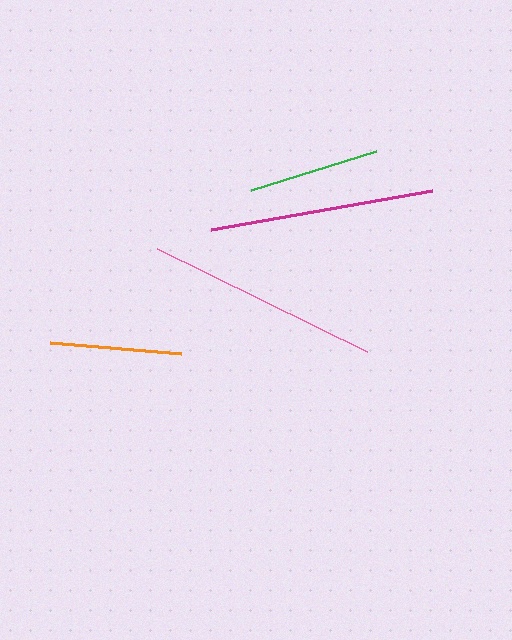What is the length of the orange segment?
The orange segment is approximately 131 pixels long.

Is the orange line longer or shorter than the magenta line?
The magenta line is longer than the orange line.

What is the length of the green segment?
The green segment is approximately 130 pixels long.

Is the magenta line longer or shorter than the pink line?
The pink line is longer than the magenta line.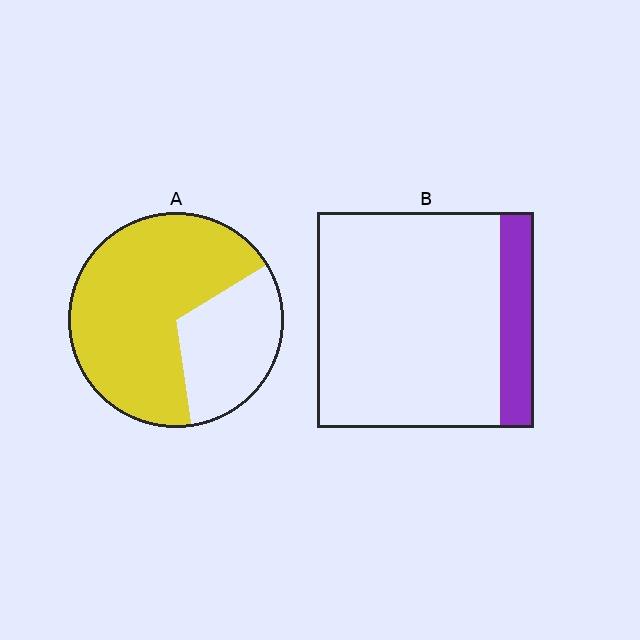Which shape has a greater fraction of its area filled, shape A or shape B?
Shape A.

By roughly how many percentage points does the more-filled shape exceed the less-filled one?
By roughly 55 percentage points (A over B).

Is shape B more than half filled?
No.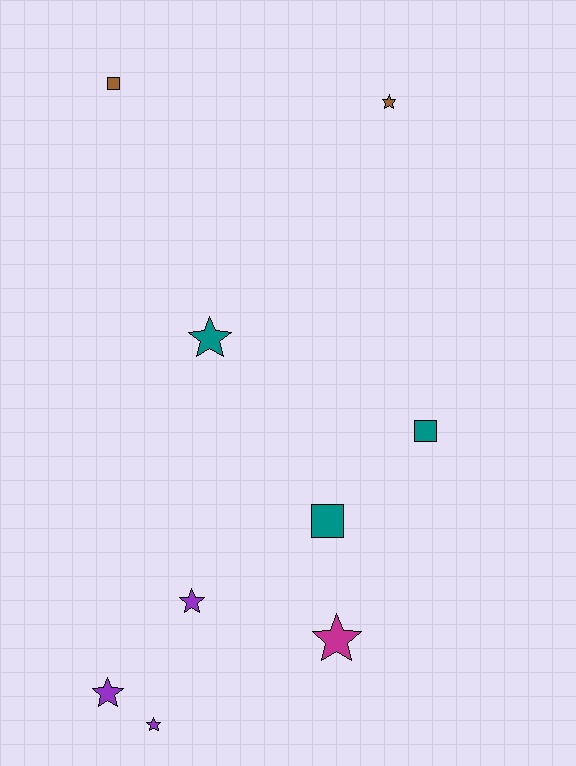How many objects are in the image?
There are 9 objects.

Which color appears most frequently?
Purple, with 3 objects.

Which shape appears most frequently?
Star, with 6 objects.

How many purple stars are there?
There are 3 purple stars.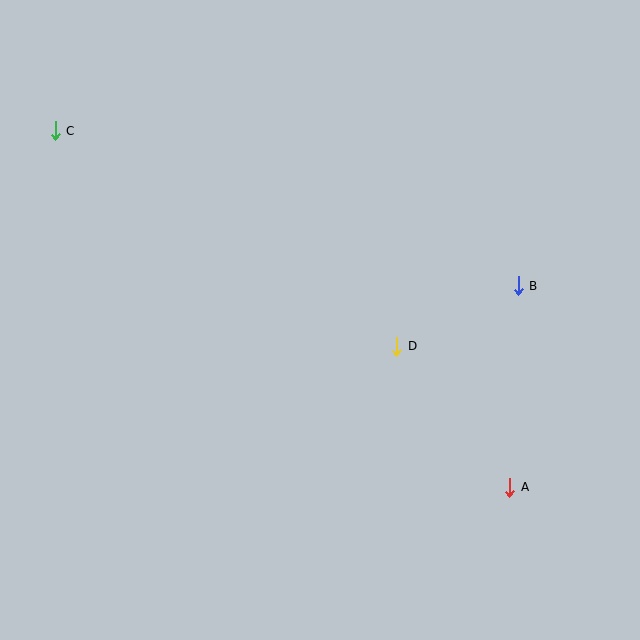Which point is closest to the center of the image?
Point D at (397, 346) is closest to the center.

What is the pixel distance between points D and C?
The distance between D and C is 404 pixels.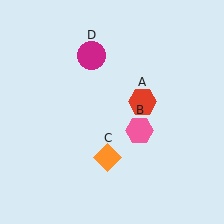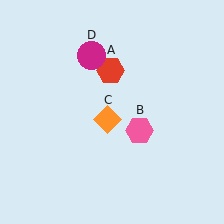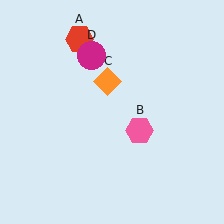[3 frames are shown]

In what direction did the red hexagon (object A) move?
The red hexagon (object A) moved up and to the left.